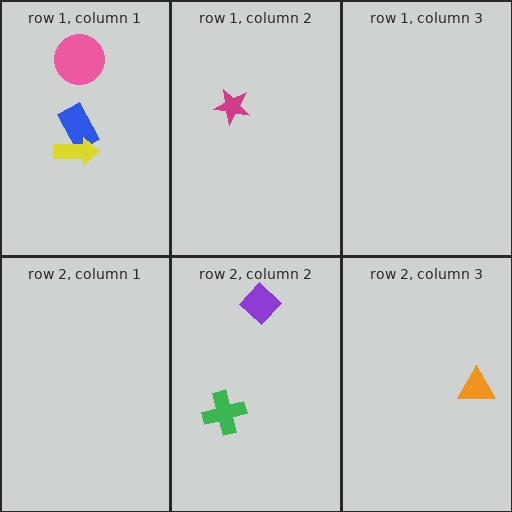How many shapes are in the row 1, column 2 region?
1.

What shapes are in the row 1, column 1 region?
The blue rectangle, the pink circle, the yellow arrow.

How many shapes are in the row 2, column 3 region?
1.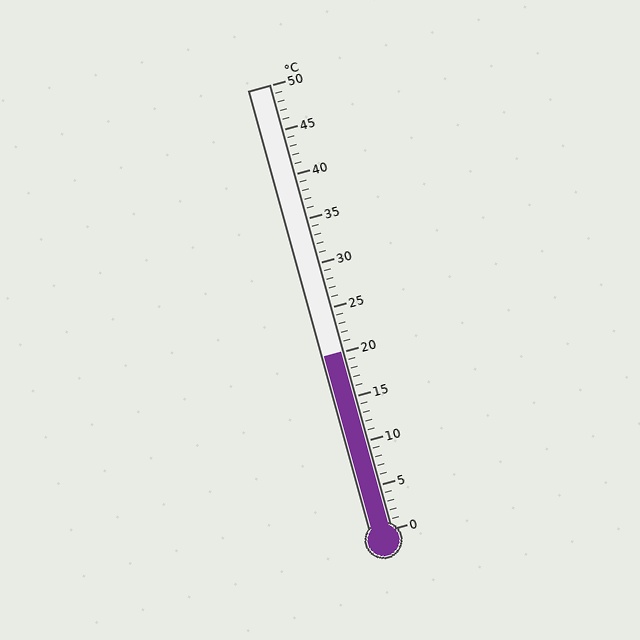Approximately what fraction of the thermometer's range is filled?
The thermometer is filled to approximately 40% of its range.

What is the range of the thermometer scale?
The thermometer scale ranges from 0°C to 50°C.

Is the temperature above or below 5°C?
The temperature is above 5°C.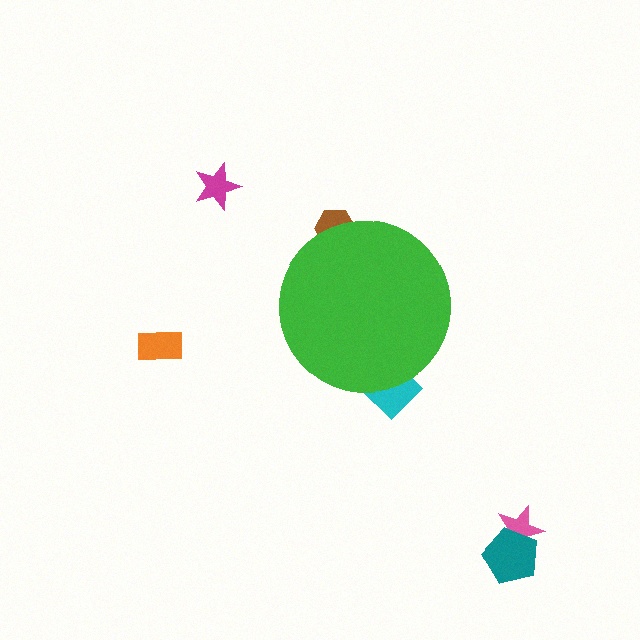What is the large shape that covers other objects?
A green circle.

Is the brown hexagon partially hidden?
Yes, the brown hexagon is partially hidden behind the green circle.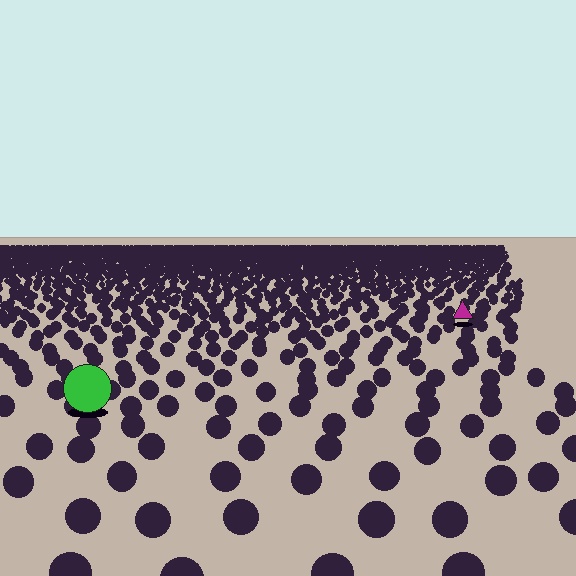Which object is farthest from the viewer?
The magenta triangle is farthest from the viewer. It appears smaller and the ground texture around it is denser.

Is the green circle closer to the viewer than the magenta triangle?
Yes. The green circle is closer — you can tell from the texture gradient: the ground texture is coarser near it.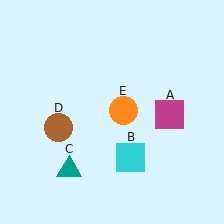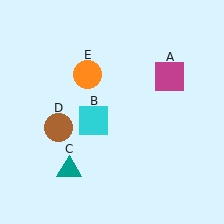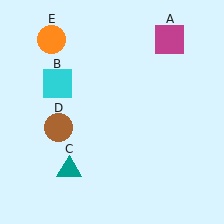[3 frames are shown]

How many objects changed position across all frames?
3 objects changed position: magenta square (object A), cyan square (object B), orange circle (object E).